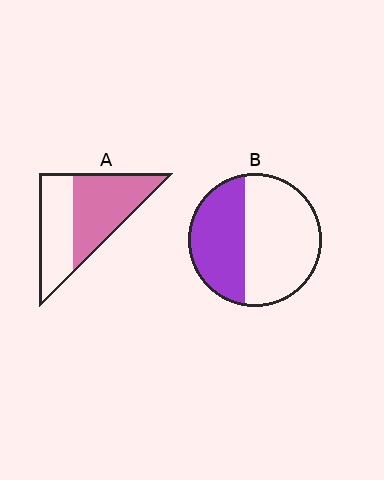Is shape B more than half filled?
No.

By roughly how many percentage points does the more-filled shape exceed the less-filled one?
By roughly 15 percentage points (A over B).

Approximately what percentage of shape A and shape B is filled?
A is approximately 55% and B is approximately 40%.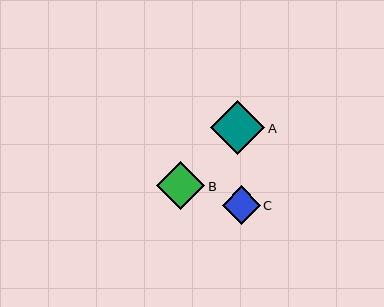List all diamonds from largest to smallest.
From largest to smallest: A, B, C.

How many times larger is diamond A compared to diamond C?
Diamond A is approximately 1.4 times the size of diamond C.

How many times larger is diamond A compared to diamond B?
Diamond A is approximately 1.1 times the size of diamond B.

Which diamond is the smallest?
Diamond C is the smallest with a size of approximately 38 pixels.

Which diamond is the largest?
Diamond A is the largest with a size of approximately 55 pixels.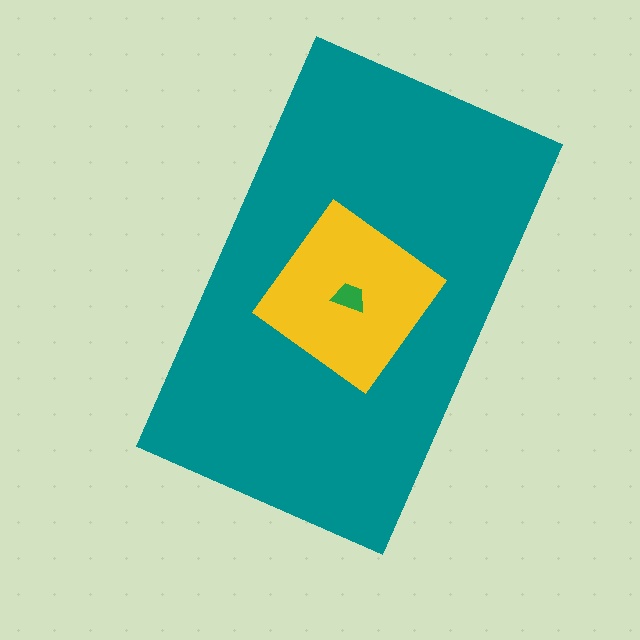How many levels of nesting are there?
3.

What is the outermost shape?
The teal rectangle.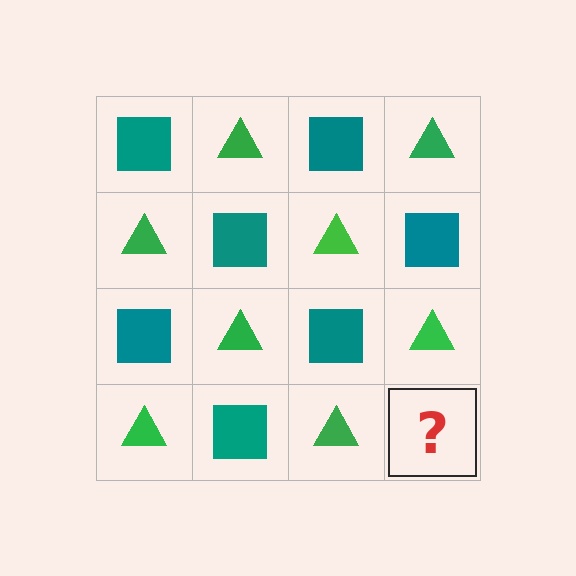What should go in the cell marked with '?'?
The missing cell should contain a teal square.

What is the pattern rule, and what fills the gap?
The rule is that it alternates teal square and green triangle in a checkerboard pattern. The gap should be filled with a teal square.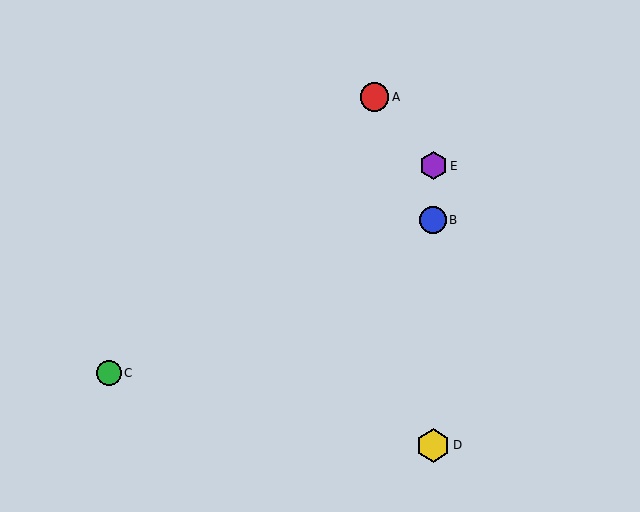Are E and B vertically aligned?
Yes, both are at x≈433.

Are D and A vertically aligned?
No, D is at x≈433 and A is at x≈375.